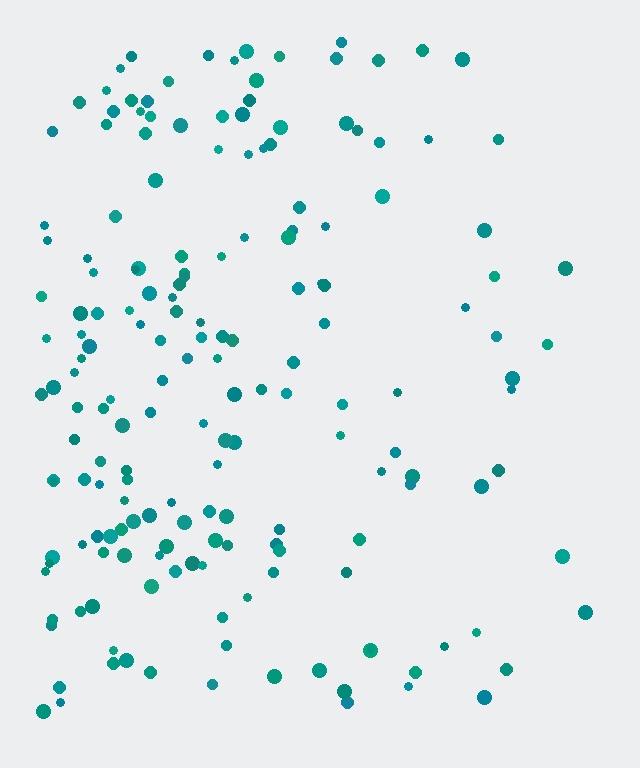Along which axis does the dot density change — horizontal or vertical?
Horizontal.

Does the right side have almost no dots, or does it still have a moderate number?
Still a moderate number, just noticeably fewer than the left.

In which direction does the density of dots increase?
From right to left, with the left side densest.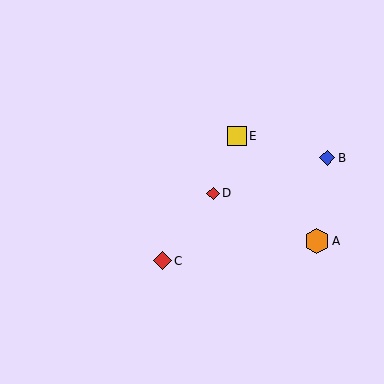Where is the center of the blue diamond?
The center of the blue diamond is at (327, 158).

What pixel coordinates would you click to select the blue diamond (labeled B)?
Click at (327, 158) to select the blue diamond B.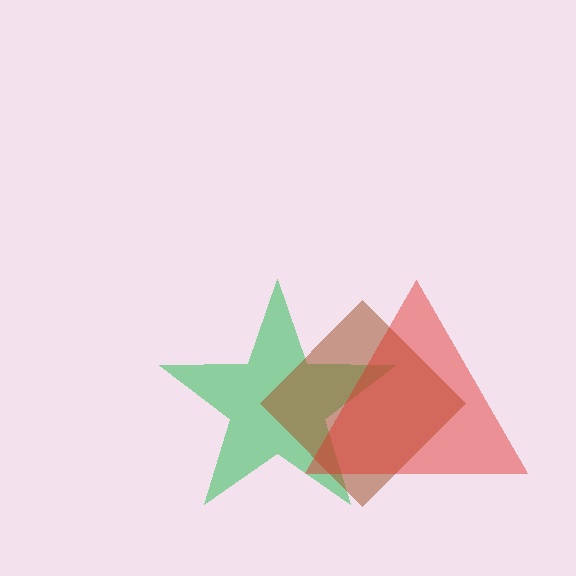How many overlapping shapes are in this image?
There are 3 overlapping shapes in the image.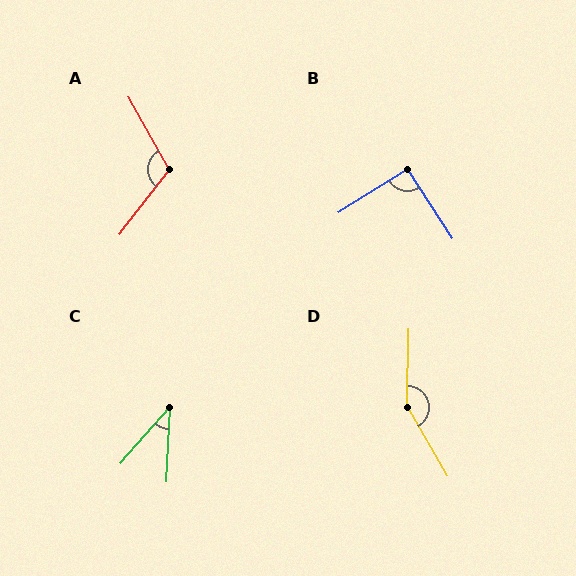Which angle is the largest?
D, at approximately 149 degrees.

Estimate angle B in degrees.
Approximately 91 degrees.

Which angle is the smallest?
C, at approximately 39 degrees.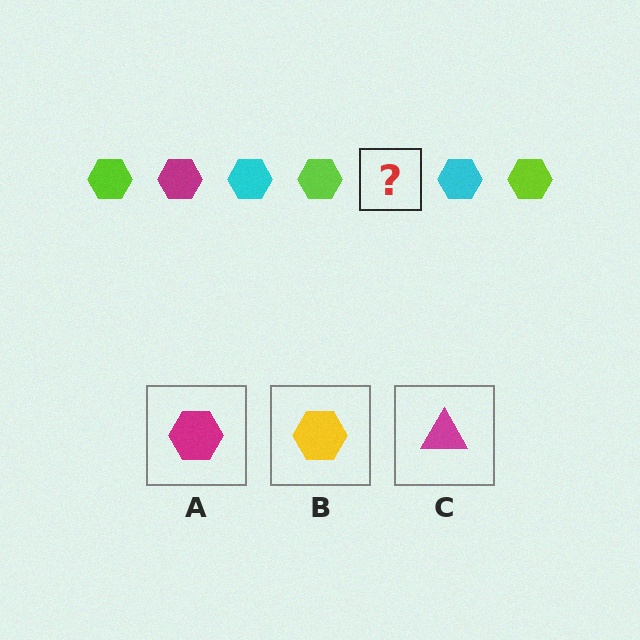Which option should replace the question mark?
Option A.